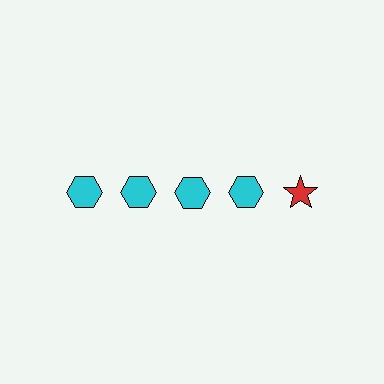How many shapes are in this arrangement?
There are 5 shapes arranged in a grid pattern.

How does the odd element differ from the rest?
It differs in both color (red instead of cyan) and shape (star instead of hexagon).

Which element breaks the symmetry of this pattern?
The red star in the top row, rightmost column breaks the symmetry. All other shapes are cyan hexagons.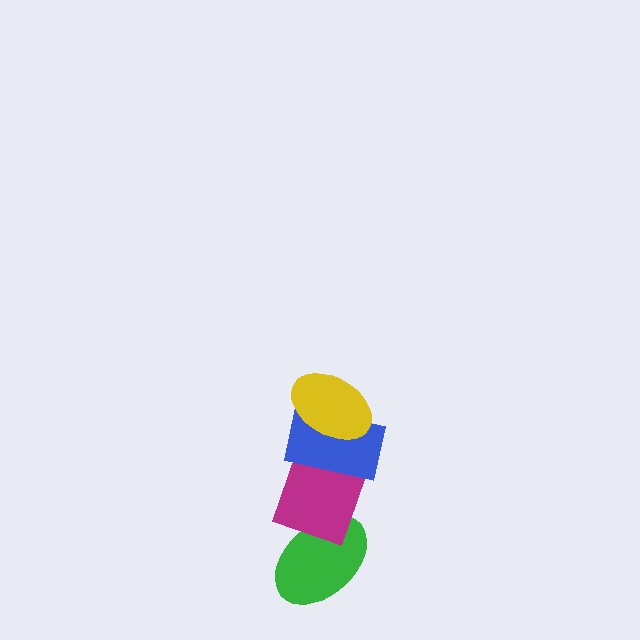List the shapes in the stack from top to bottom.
From top to bottom: the yellow ellipse, the blue rectangle, the magenta diamond, the green ellipse.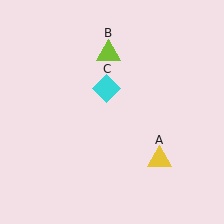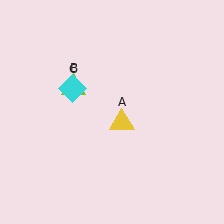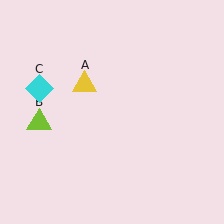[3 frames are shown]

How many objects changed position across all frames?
3 objects changed position: yellow triangle (object A), lime triangle (object B), cyan diamond (object C).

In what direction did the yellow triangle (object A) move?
The yellow triangle (object A) moved up and to the left.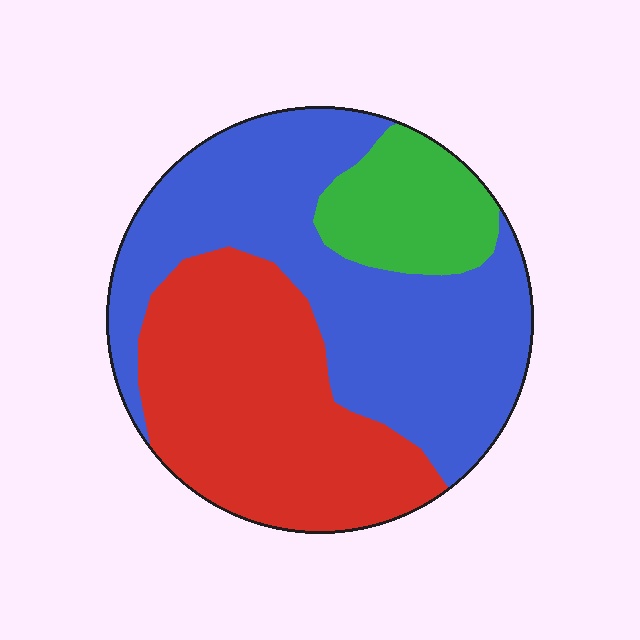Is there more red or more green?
Red.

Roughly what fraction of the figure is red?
Red covers 38% of the figure.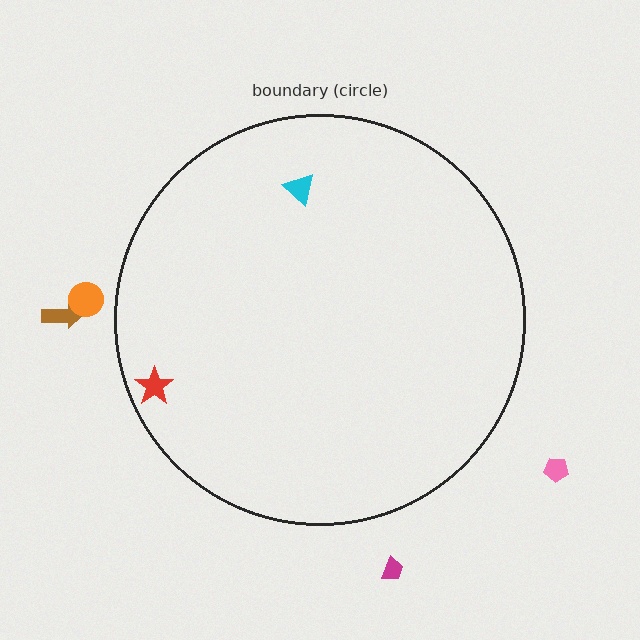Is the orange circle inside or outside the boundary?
Outside.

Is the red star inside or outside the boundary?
Inside.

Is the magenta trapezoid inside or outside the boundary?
Outside.